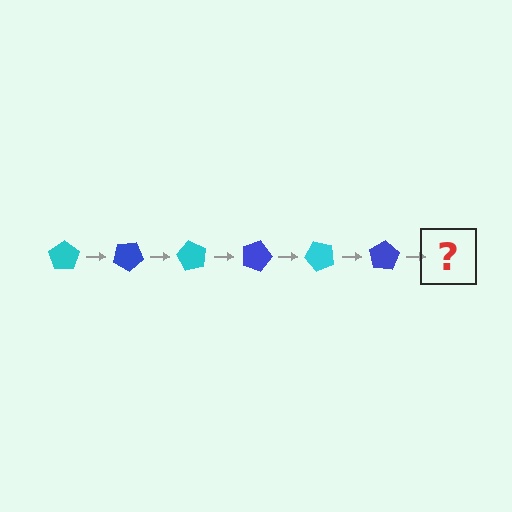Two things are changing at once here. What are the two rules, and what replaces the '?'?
The two rules are that it rotates 30 degrees each step and the color cycles through cyan and blue. The '?' should be a cyan pentagon, rotated 180 degrees from the start.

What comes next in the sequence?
The next element should be a cyan pentagon, rotated 180 degrees from the start.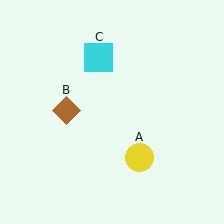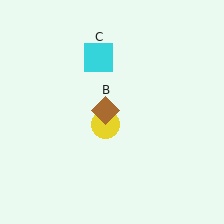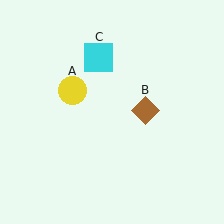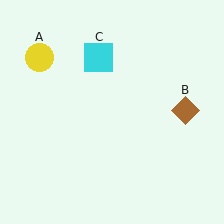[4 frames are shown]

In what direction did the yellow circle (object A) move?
The yellow circle (object A) moved up and to the left.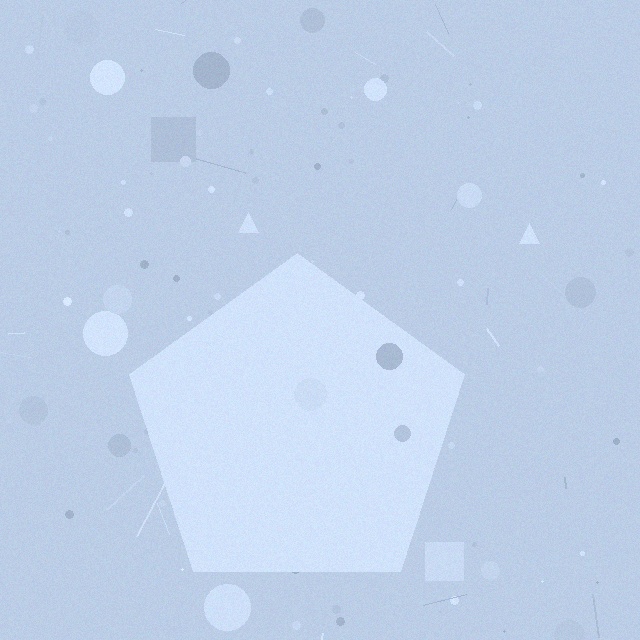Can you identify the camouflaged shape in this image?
The camouflaged shape is a pentagon.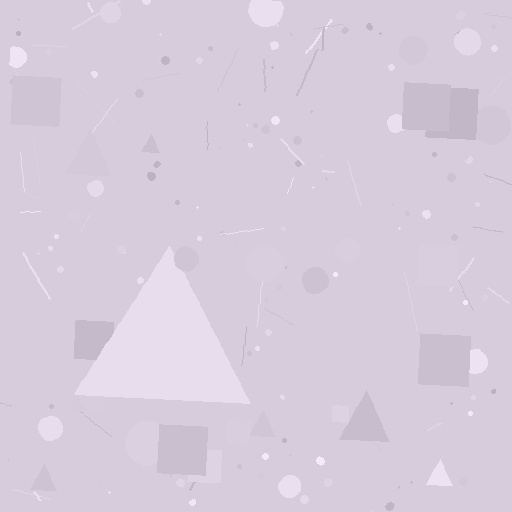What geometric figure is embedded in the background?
A triangle is embedded in the background.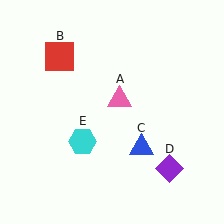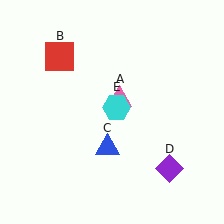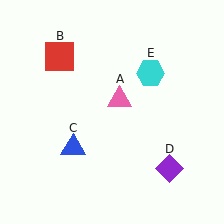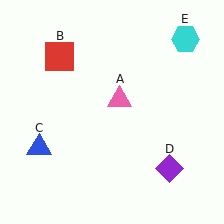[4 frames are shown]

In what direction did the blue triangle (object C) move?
The blue triangle (object C) moved left.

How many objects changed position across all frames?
2 objects changed position: blue triangle (object C), cyan hexagon (object E).